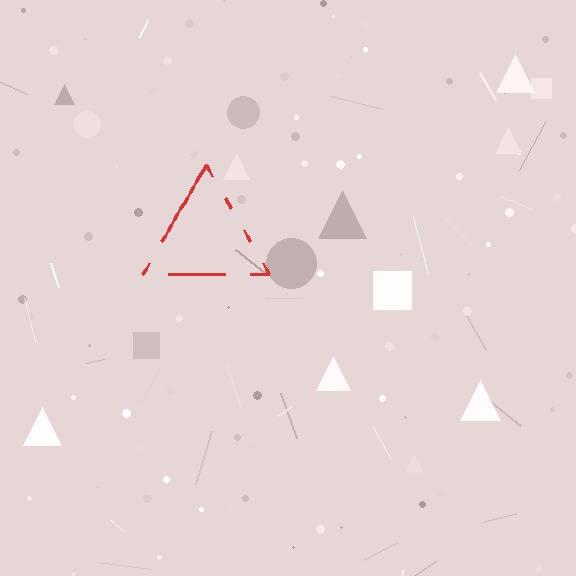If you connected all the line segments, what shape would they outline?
They would outline a triangle.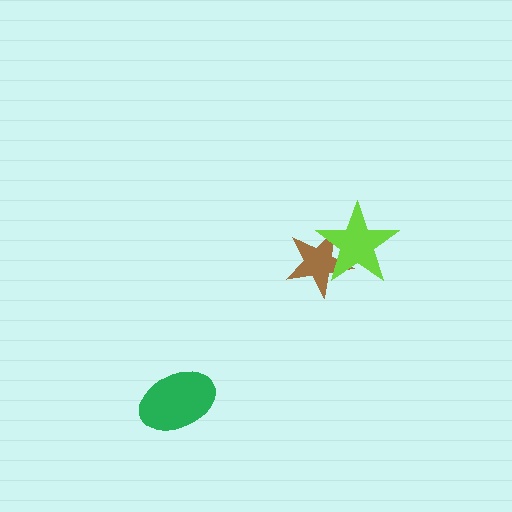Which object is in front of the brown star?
The lime star is in front of the brown star.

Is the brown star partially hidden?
Yes, it is partially covered by another shape.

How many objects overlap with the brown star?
1 object overlaps with the brown star.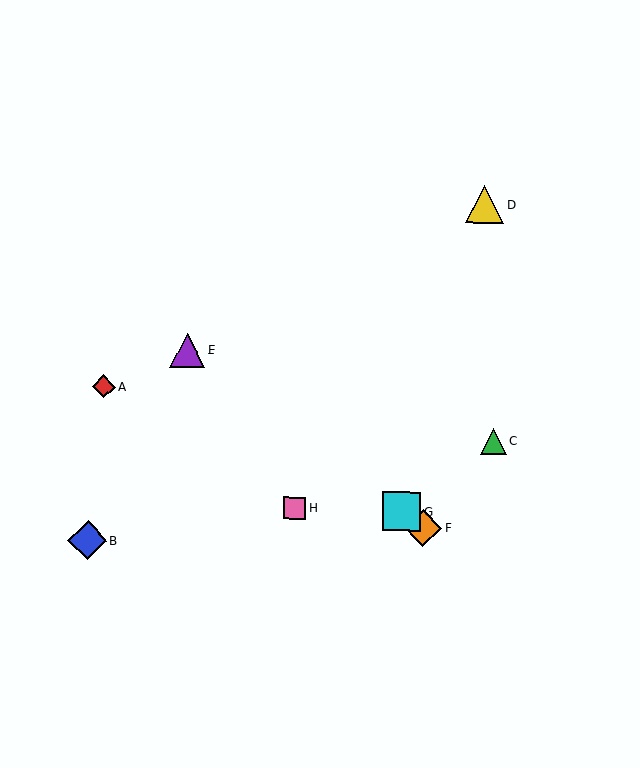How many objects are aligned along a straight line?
3 objects (E, F, G) are aligned along a straight line.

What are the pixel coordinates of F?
Object F is at (423, 528).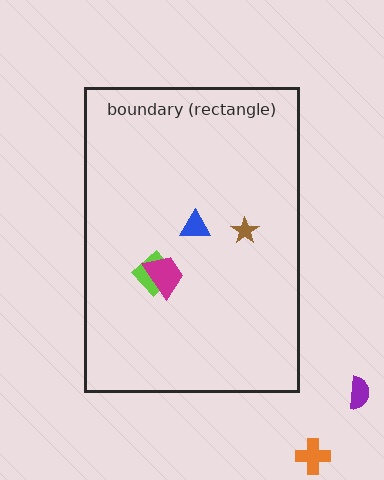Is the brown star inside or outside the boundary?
Inside.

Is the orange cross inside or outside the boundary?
Outside.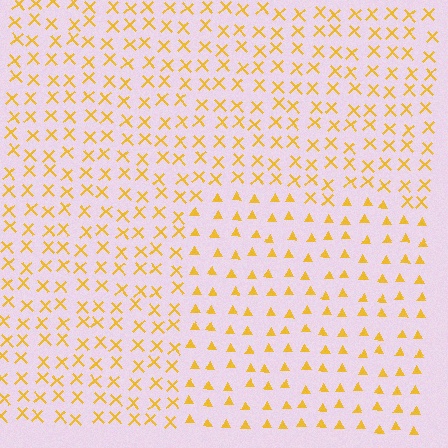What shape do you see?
I see a rectangle.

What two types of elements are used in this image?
The image uses triangles inside the rectangle region and X marks outside it.